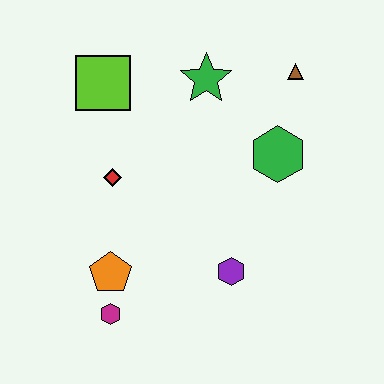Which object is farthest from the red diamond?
The brown triangle is farthest from the red diamond.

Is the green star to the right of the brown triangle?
No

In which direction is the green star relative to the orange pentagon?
The green star is above the orange pentagon.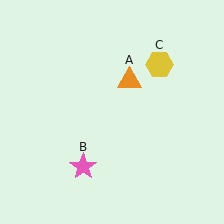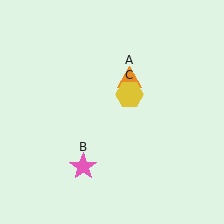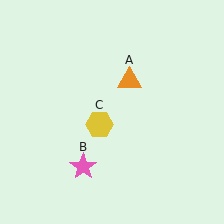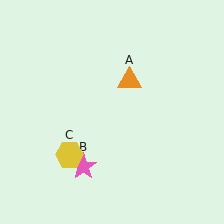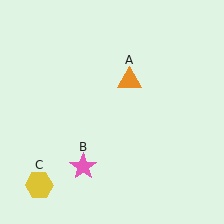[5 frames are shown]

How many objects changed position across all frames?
1 object changed position: yellow hexagon (object C).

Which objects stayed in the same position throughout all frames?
Orange triangle (object A) and pink star (object B) remained stationary.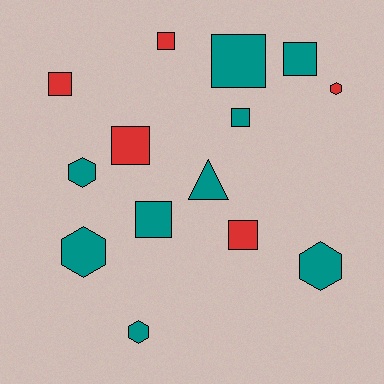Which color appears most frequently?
Teal, with 9 objects.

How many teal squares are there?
There are 4 teal squares.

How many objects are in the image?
There are 14 objects.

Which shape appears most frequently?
Square, with 8 objects.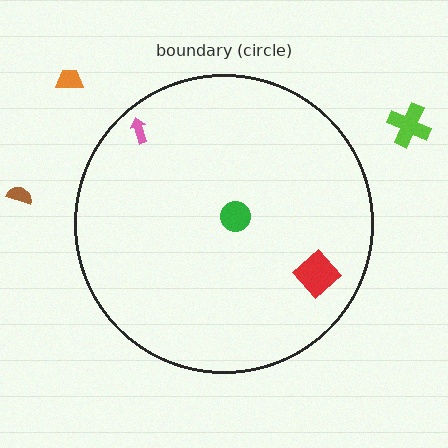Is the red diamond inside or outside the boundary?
Inside.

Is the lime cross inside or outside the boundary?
Outside.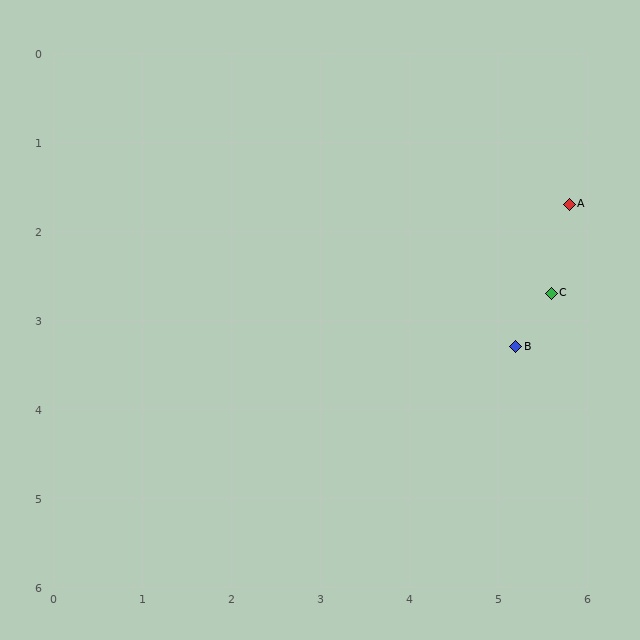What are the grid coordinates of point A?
Point A is at approximately (5.8, 1.7).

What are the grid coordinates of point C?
Point C is at approximately (5.6, 2.7).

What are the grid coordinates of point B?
Point B is at approximately (5.2, 3.3).